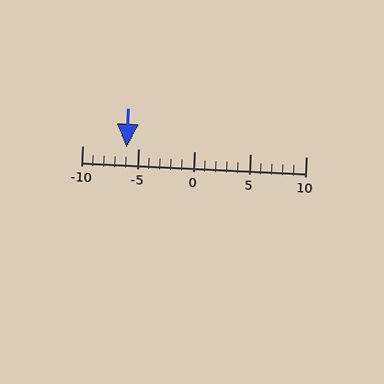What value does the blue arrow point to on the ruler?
The blue arrow points to approximately -6.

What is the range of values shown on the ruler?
The ruler shows values from -10 to 10.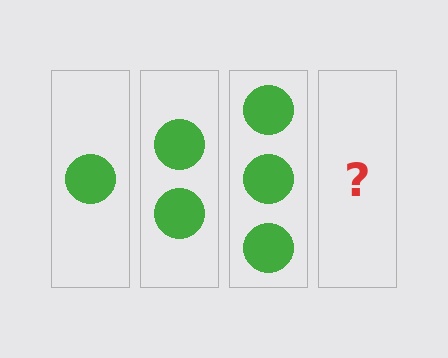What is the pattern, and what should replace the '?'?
The pattern is that each step adds one more circle. The '?' should be 4 circles.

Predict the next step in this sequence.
The next step is 4 circles.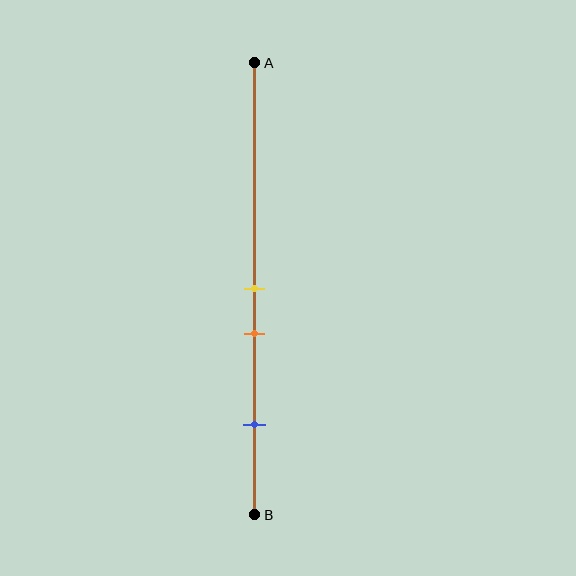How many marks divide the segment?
There are 3 marks dividing the segment.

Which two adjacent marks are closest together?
The yellow and orange marks are the closest adjacent pair.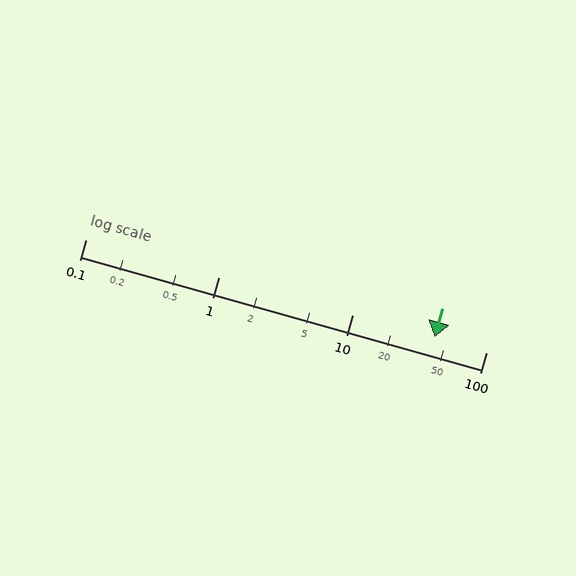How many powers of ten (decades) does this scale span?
The scale spans 3 decades, from 0.1 to 100.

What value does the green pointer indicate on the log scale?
The pointer indicates approximately 41.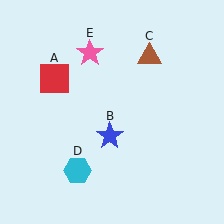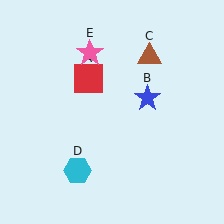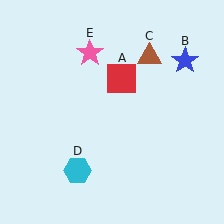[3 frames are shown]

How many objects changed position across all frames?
2 objects changed position: red square (object A), blue star (object B).